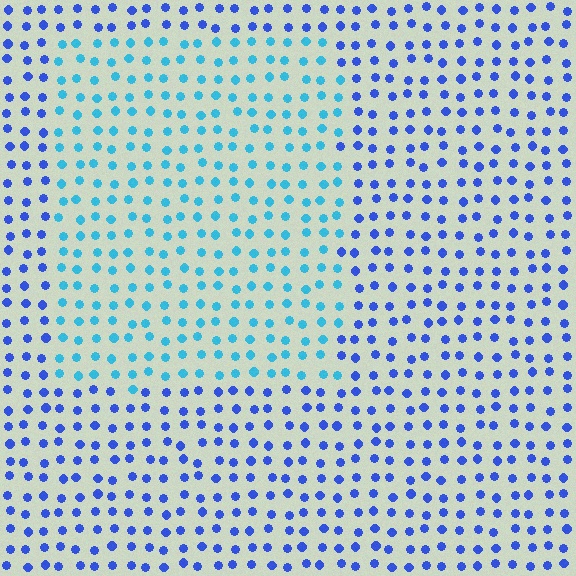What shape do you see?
I see a rectangle.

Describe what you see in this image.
The image is filled with small blue elements in a uniform arrangement. A rectangle-shaped region is visible where the elements are tinted to a slightly different hue, forming a subtle color boundary.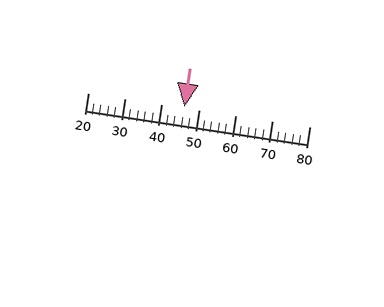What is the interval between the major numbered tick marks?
The major tick marks are spaced 10 units apart.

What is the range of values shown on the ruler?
The ruler shows values from 20 to 80.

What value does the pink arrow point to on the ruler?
The pink arrow points to approximately 46.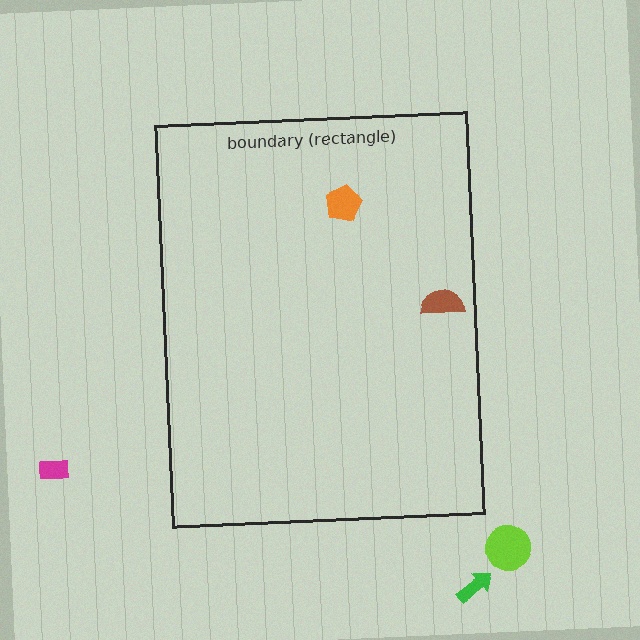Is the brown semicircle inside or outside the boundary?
Inside.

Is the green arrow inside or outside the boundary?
Outside.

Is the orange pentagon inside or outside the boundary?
Inside.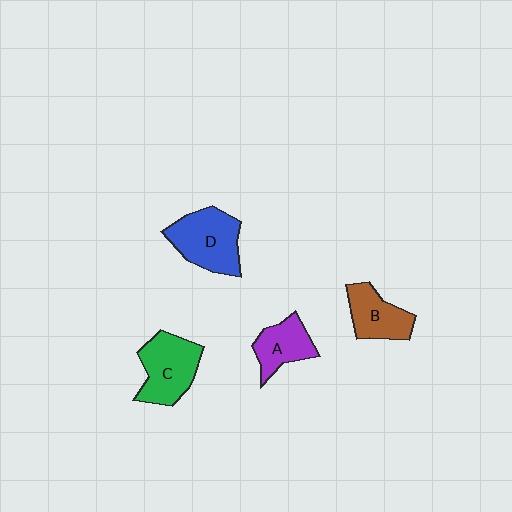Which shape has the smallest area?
Shape A (purple).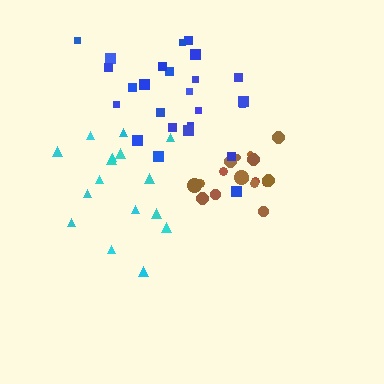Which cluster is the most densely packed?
Brown.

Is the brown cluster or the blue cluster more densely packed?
Brown.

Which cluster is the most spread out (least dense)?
Blue.